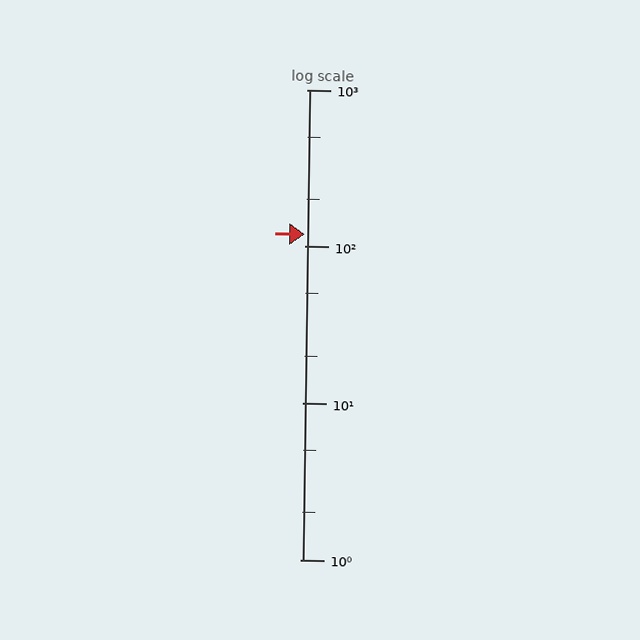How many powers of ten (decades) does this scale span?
The scale spans 3 decades, from 1 to 1000.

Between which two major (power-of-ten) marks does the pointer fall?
The pointer is between 100 and 1000.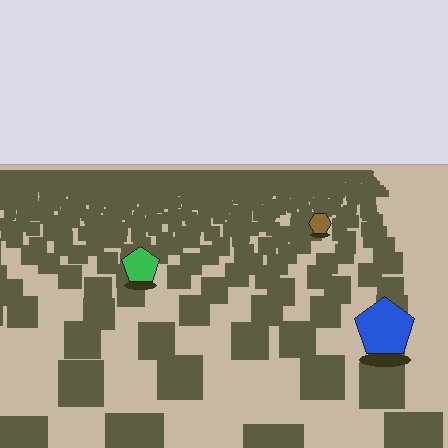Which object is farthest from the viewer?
The brown hexagon is farthest from the viewer. It appears smaller and the ground texture around it is denser.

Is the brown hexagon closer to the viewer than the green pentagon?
No. The green pentagon is closer — you can tell from the texture gradient: the ground texture is coarser near it.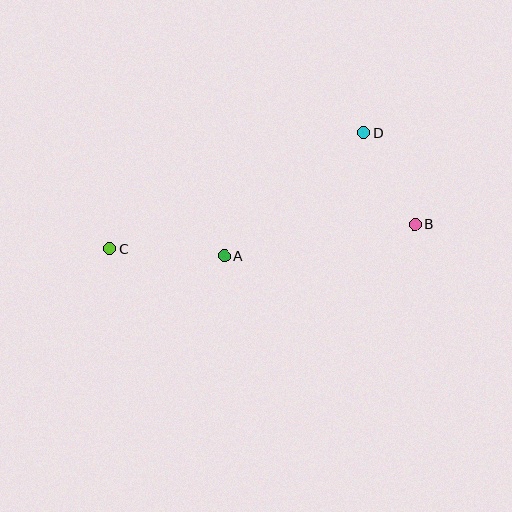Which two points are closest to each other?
Points B and D are closest to each other.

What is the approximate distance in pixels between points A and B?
The distance between A and B is approximately 193 pixels.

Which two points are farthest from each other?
Points B and C are farthest from each other.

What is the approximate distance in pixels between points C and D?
The distance between C and D is approximately 279 pixels.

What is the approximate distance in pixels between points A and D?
The distance between A and D is approximately 186 pixels.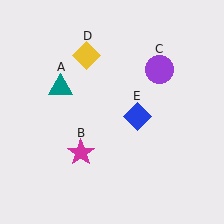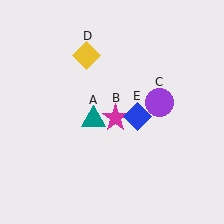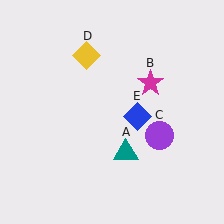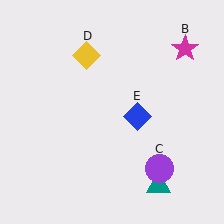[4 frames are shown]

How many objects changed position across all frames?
3 objects changed position: teal triangle (object A), magenta star (object B), purple circle (object C).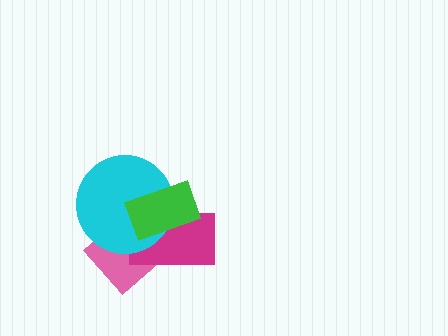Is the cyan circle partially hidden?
Yes, it is partially covered by another shape.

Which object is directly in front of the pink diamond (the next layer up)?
The magenta rectangle is directly in front of the pink diamond.